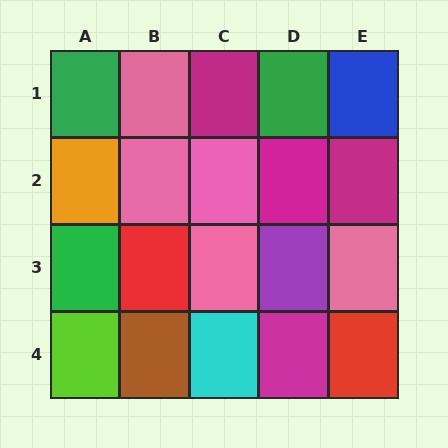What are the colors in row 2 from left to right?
Orange, pink, pink, magenta, magenta.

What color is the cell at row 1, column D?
Green.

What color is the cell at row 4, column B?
Brown.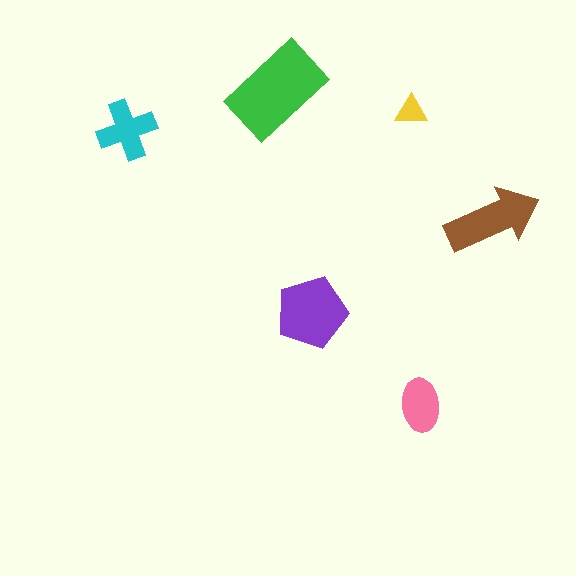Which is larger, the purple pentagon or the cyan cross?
The purple pentagon.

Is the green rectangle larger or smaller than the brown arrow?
Larger.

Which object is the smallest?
The yellow triangle.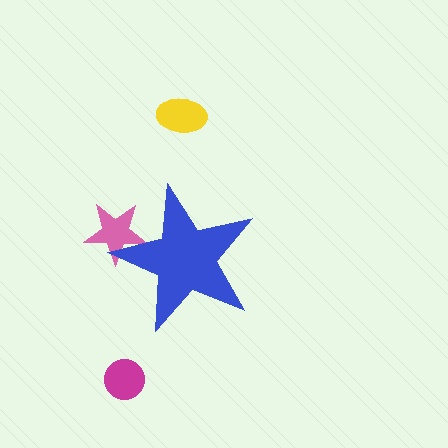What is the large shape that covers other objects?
A blue star.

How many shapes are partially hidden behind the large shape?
1 shape is partially hidden.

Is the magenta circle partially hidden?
No, the magenta circle is fully visible.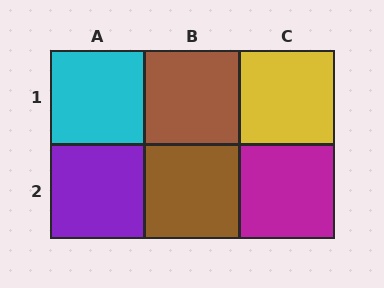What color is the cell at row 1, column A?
Cyan.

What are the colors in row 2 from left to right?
Purple, brown, magenta.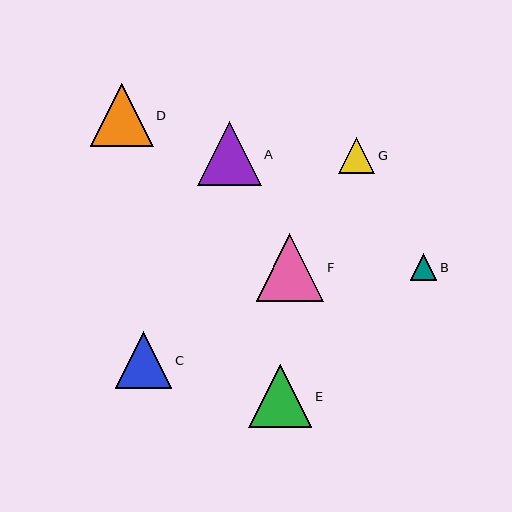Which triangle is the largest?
Triangle F is the largest with a size of approximately 67 pixels.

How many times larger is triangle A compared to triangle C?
Triangle A is approximately 1.1 times the size of triangle C.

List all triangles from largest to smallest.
From largest to smallest: F, A, E, D, C, G, B.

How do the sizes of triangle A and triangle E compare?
Triangle A and triangle E are approximately the same size.